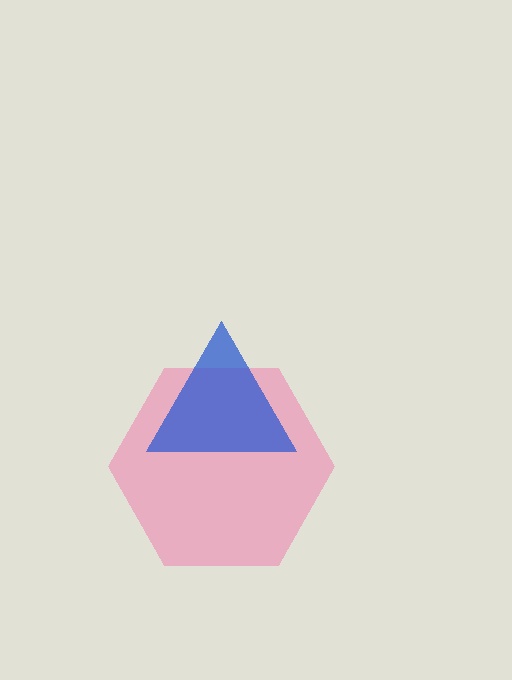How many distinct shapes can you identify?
There are 2 distinct shapes: a pink hexagon, a blue triangle.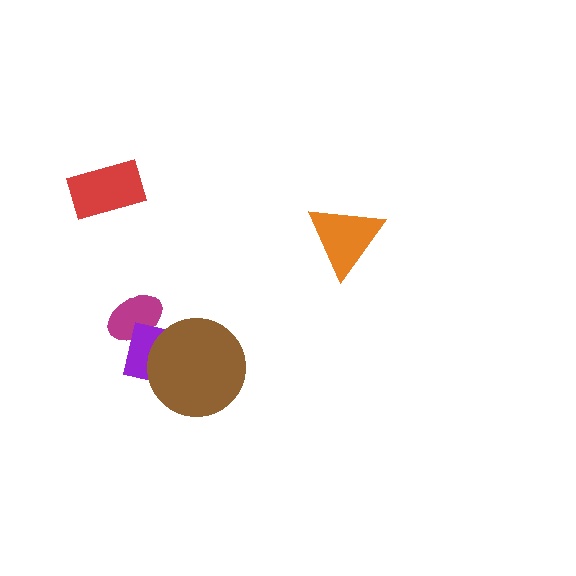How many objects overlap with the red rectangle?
0 objects overlap with the red rectangle.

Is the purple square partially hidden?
Yes, it is partially covered by another shape.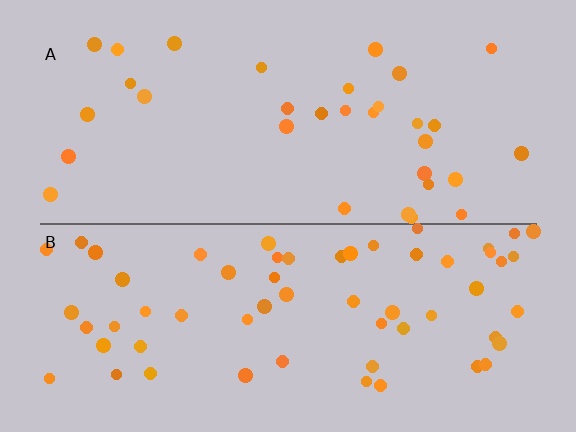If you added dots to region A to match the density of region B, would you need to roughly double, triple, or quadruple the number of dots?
Approximately double.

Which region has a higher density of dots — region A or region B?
B (the bottom).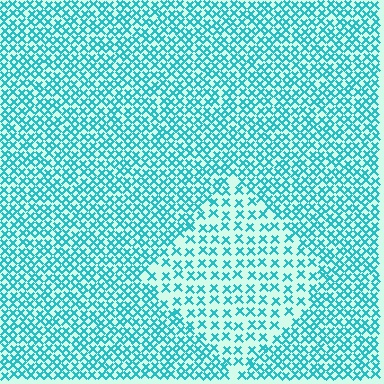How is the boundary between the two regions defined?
The boundary is defined by a change in element density (approximately 1.9x ratio). All elements are the same color, size, and shape.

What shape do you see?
I see a diamond.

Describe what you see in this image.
The image contains small cyan elements arranged at two different densities. A diamond-shaped region is visible where the elements are less densely packed than the surrounding area.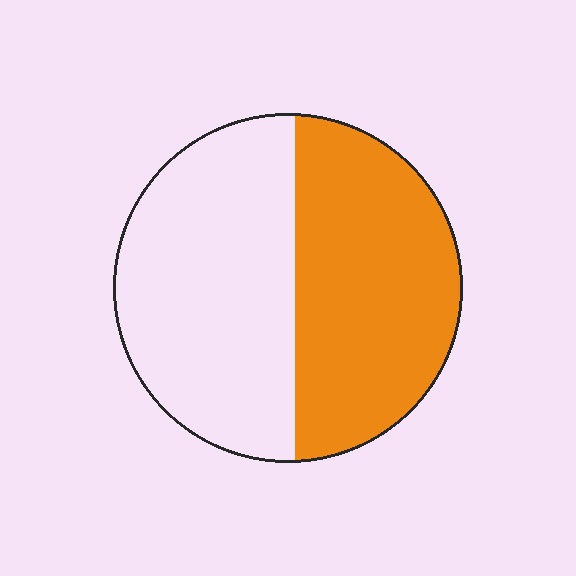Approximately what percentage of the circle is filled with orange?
Approximately 45%.